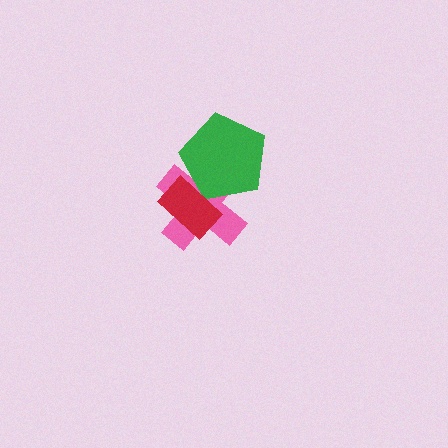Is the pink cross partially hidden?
Yes, it is partially covered by another shape.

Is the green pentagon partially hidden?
Yes, it is partially covered by another shape.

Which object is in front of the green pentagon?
The red rectangle is in front of the green pentagon.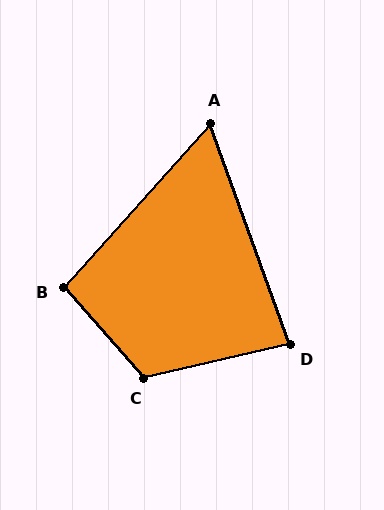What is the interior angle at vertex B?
Approximately 97 degrees (obtuse).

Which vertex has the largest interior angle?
C, at approximately 118 degrees.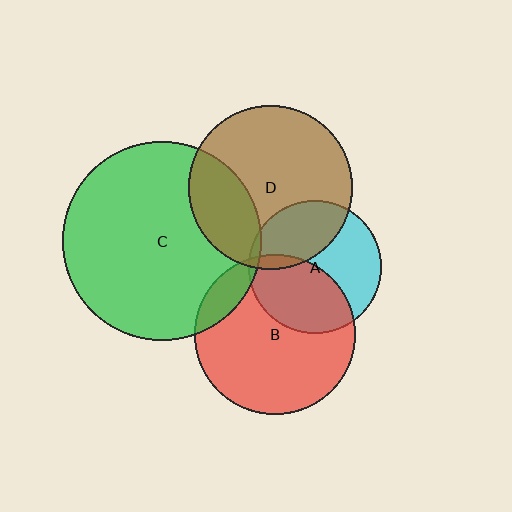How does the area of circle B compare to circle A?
Approximately 1.5 times.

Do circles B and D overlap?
Yes.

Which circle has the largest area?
Circle C (green).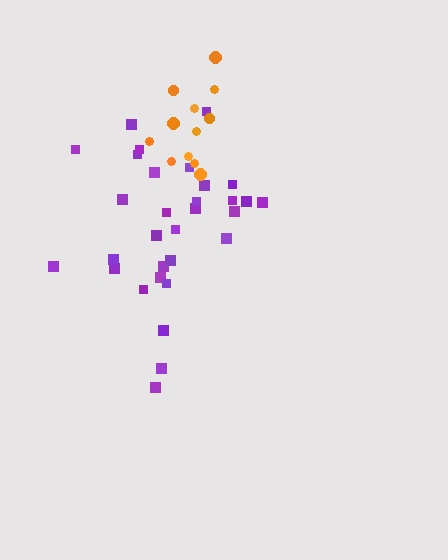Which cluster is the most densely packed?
Purple.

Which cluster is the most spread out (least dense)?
Orange.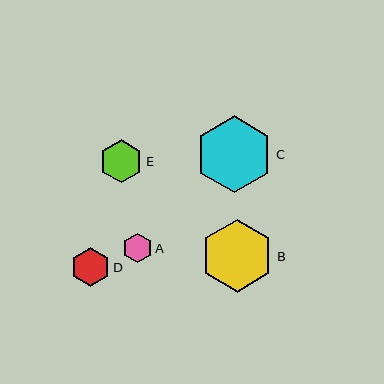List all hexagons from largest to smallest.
From largest to smallest: C, B, E, D, A.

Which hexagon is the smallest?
Hexagon A is the smallest with a size of approximately 30 pixels.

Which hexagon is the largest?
Hexagon C is the largest with a size of approximately 77 pixels.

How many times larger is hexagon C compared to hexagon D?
Hexagon C is approximately 2.0 times the size of hexagon D.